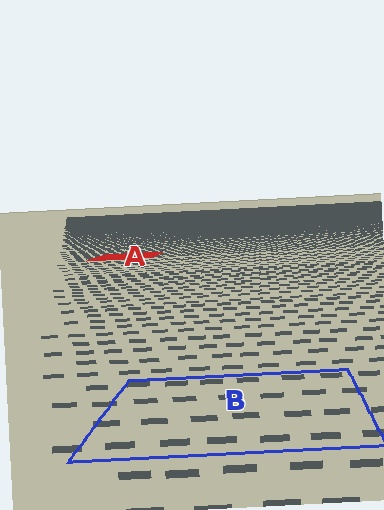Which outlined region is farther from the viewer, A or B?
Region A is farther from the viewer — the texture elements inside it appear smaller and more densely packed.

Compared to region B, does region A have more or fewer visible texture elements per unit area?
Region A has more texture elements per unit area — they are packed more densely because it is farther away.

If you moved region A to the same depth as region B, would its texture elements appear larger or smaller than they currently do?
They would appear larger. At a closer depth, the same texture elements are projected at a bigger on-screen size.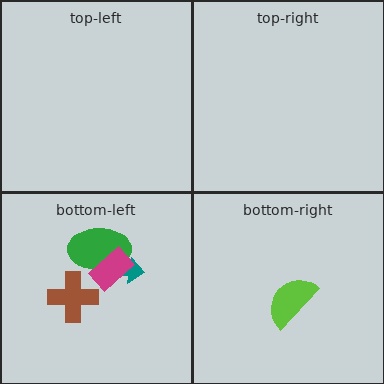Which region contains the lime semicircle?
The bottom-right region.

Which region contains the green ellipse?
The bottom-left region.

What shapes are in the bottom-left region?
The green ellipse, the teal arrow, the brown cross, the magenta rectangle.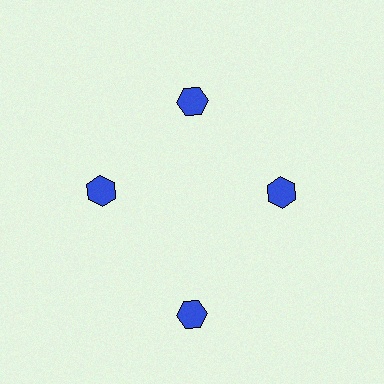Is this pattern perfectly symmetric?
No. The 4 blue hexagons are arranged in a ring, but one element near the 6 o'clock position is pushed outward from the center, breaking the 4-fold rotational symmetry.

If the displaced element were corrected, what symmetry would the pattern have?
It would have 4-fold rotational symmetry — the pattern would map onto itself every 90 degrees.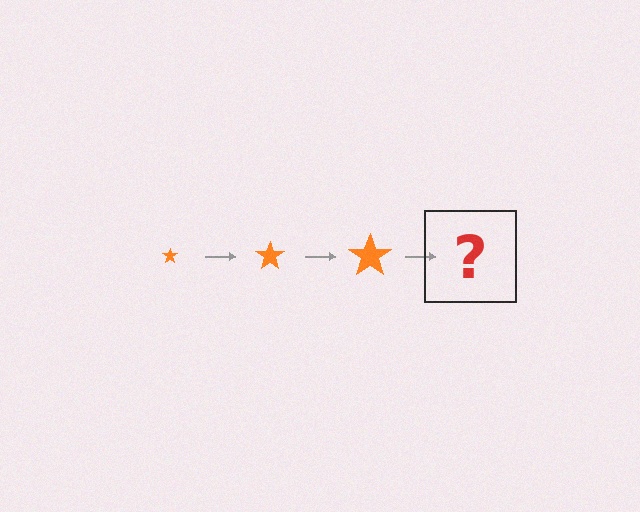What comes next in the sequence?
The next element should be an orange star, larger than the previous one.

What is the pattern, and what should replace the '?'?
The pattern is that the star gets progressively larger each step. The '?' should be an orange star, larger than the previous one.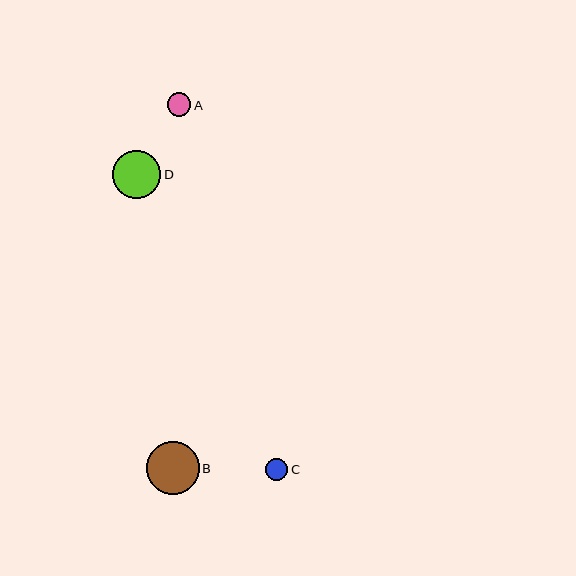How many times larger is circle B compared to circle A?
Circle B is approximately 2.3 times the size of circle A.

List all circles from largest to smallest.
From largest to smallest: B, D, A, C.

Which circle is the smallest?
Circle C is the smallest with a size of approximately 22 pixels.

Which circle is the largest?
Circle B is the largest with a size of approximately 53 pixels.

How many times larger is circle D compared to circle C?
Circle D is approximately 2.2 times the size of circle C.